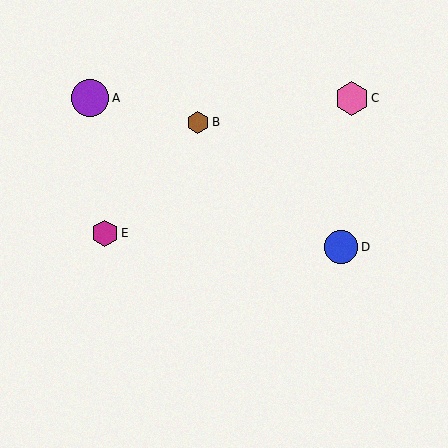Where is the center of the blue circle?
The center of the blue circle is at (341, 247).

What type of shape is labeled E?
Shape E is a magenta hexagon.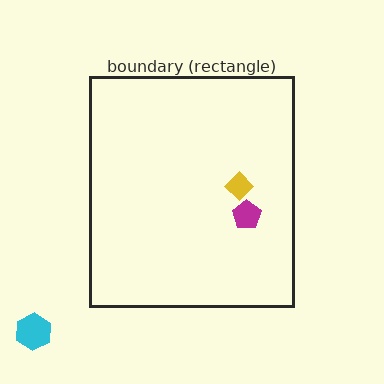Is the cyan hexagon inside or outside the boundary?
Outside.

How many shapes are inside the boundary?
2 inside, 1 outside.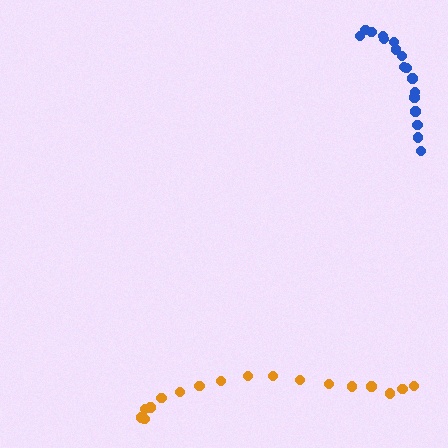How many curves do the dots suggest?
There are 2 distinct paths.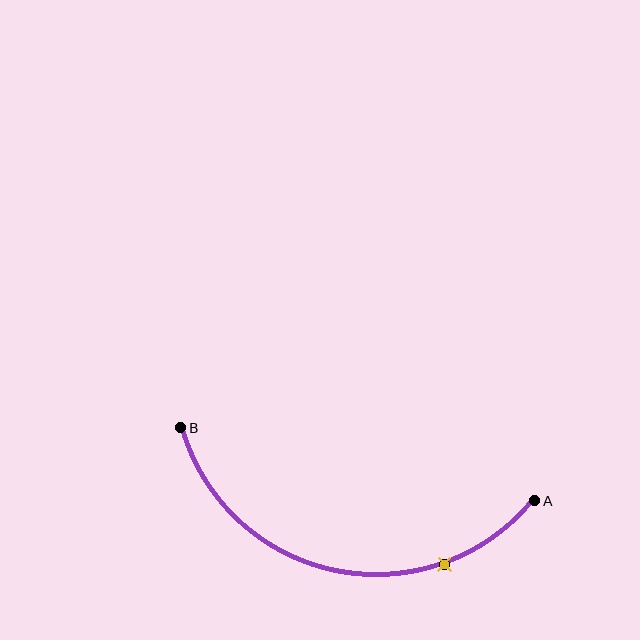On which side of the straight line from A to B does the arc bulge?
The arc bulges below the straight line connecting A and B.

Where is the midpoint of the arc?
The arc midpoint is the point on the curve farthest from the straight line joining A and B. It sits below that line.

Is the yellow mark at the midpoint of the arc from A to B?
No. The yellow mark lies on the arc but is closer to endpoint A. The arc midpoint would be at the point on the curve equidistant along the arc from both A and B.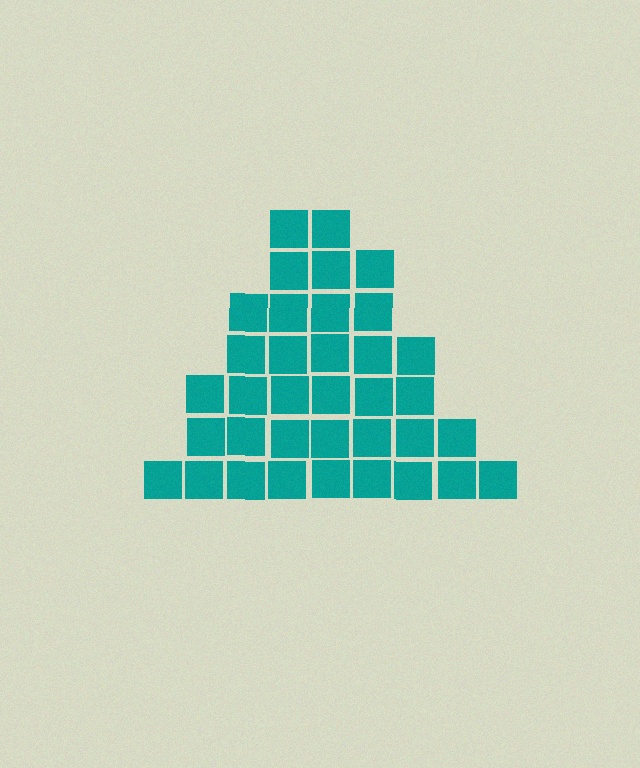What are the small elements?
The small elements are squares.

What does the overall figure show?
The overall figure shows a triangle.